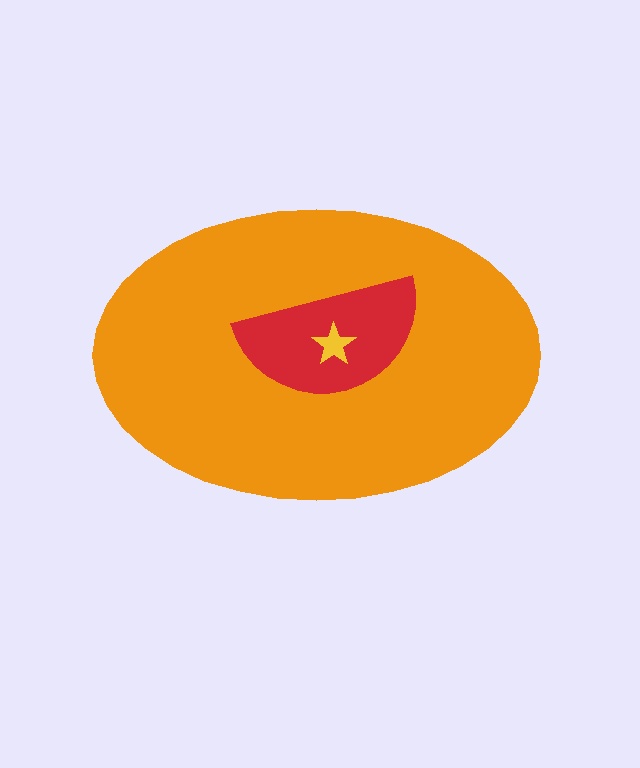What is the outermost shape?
The orange ellipse.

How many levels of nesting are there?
3.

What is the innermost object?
The yellow star.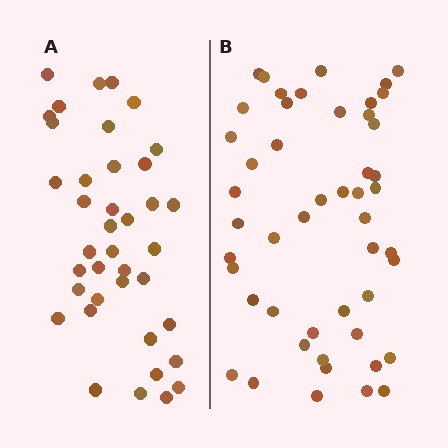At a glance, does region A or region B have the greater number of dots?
Region B (the right region) has more dots.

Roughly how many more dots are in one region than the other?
Region B has roughly 10 or so more dots than region A.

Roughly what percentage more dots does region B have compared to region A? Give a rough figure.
About 25% more.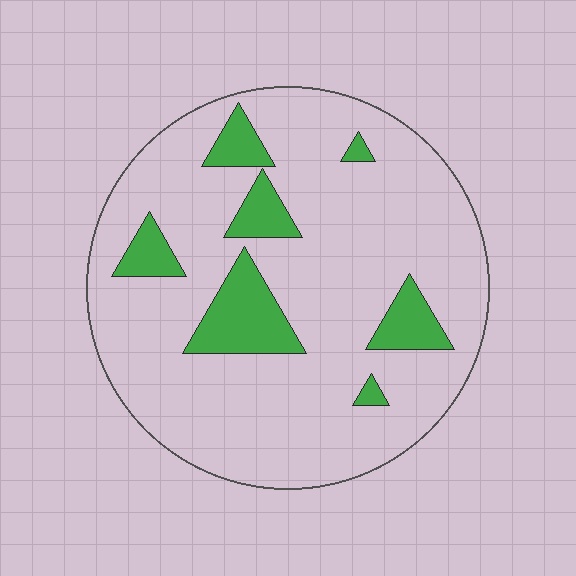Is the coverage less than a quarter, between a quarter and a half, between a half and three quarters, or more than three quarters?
Less than a quarter.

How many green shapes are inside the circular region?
7.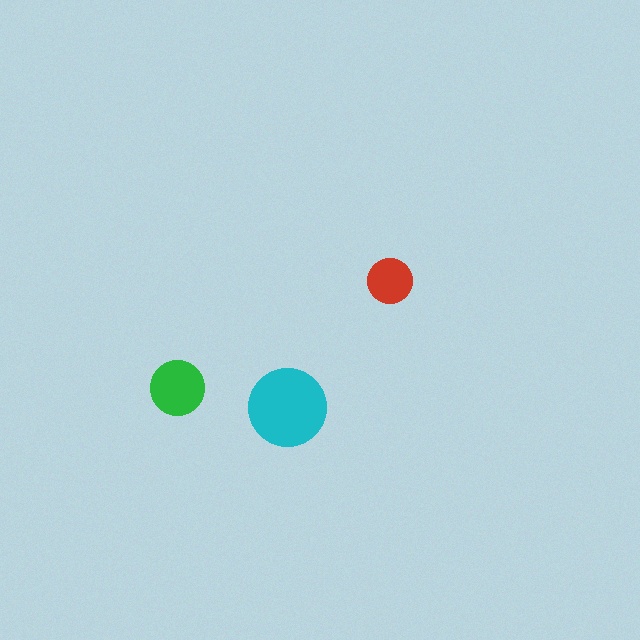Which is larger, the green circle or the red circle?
The green one.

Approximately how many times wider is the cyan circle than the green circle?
About 1.5 times wider.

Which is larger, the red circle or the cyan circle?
The cyan one.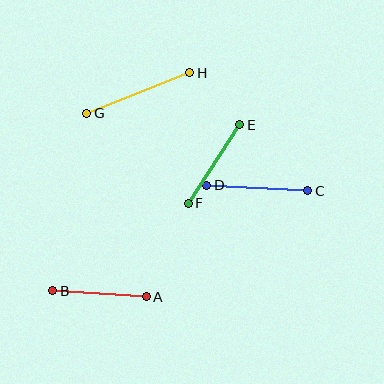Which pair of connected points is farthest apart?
Points G and H are farthest apart.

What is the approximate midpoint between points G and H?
The midpoint is at approximately (138, 93) pixels.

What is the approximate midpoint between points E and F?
The midpoint is at approximately (214, 164) pixels.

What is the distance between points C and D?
The distance is approximately 101 pixels.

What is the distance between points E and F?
The distance is approximately 94 pixels.